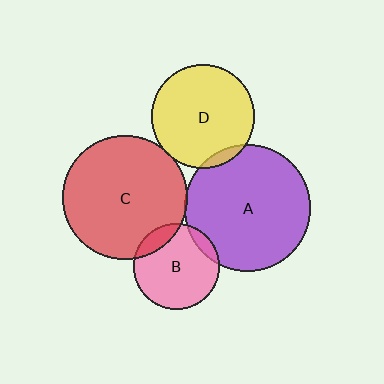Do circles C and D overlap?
Yes.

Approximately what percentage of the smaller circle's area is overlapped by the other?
Approximately 5%.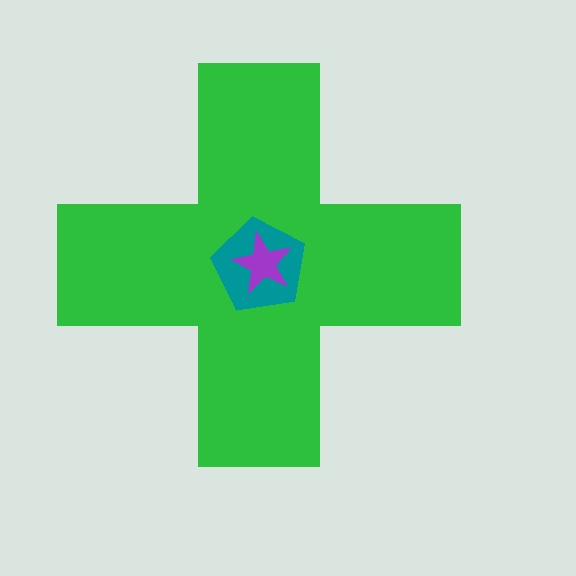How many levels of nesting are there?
3.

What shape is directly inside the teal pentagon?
The purple star.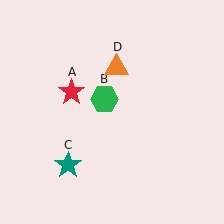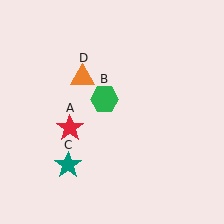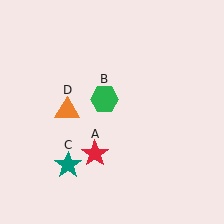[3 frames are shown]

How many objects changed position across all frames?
2 objects changed position: red star (object A), orange triangle (object D).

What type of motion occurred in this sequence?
The red star (object A), orange triangle (object D) rotated counterclockwise around the center of the scene.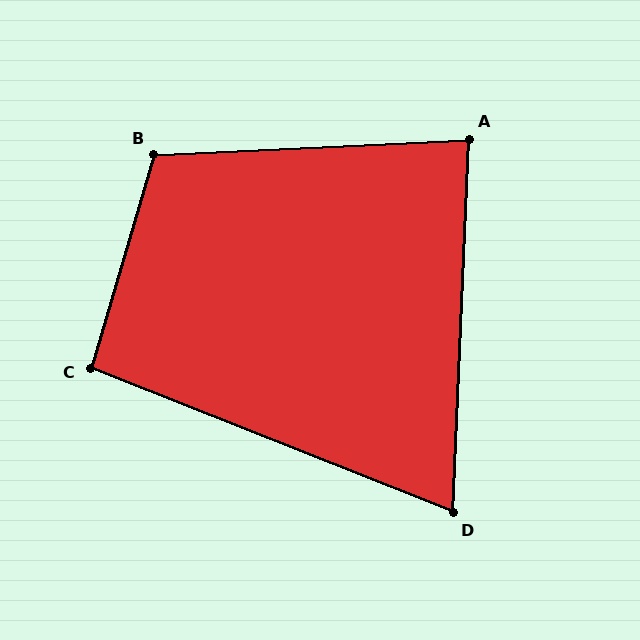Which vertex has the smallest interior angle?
D, at approximately 71 degrees.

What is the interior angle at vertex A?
Approximately 85 degrees (acute).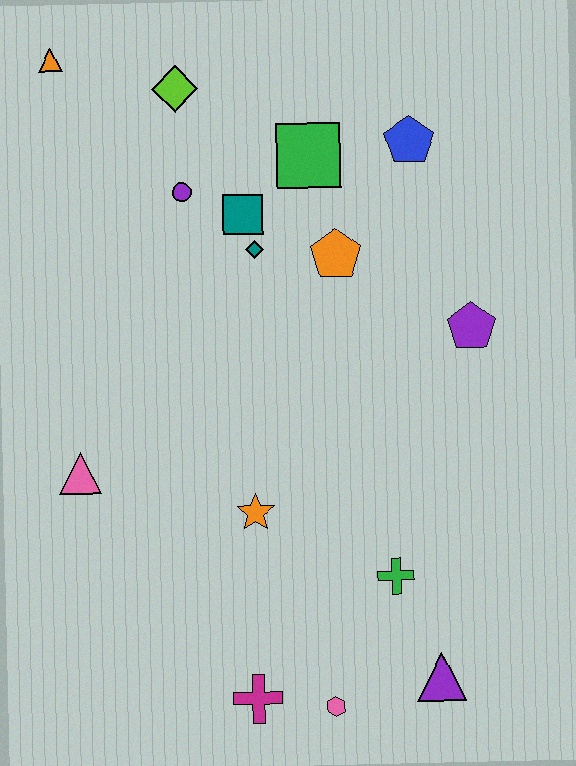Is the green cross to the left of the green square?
No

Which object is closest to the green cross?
The purple triangle is closest to the green cross.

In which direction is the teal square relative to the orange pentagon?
The teal square is to the left of the orange pentagon.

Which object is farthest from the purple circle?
The purple triangle is farthest from the purple circle.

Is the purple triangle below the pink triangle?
Yes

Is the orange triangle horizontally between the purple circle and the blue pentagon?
No